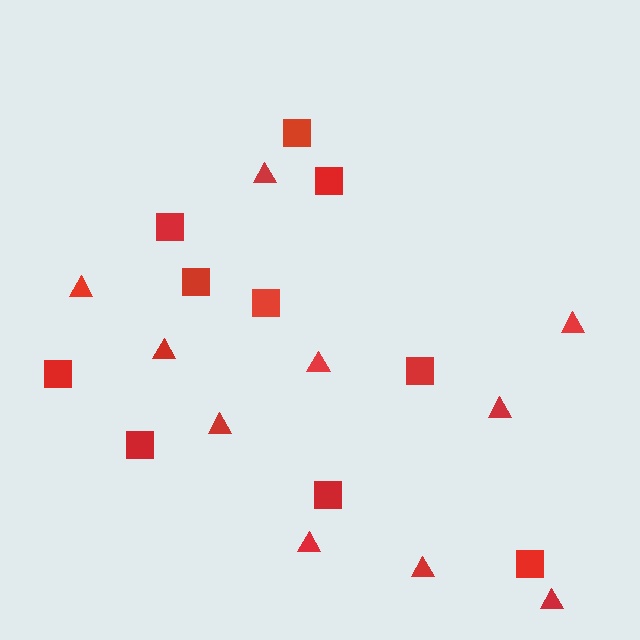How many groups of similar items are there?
There are 2 groups: one group of triangles (10) and one group of squares (10).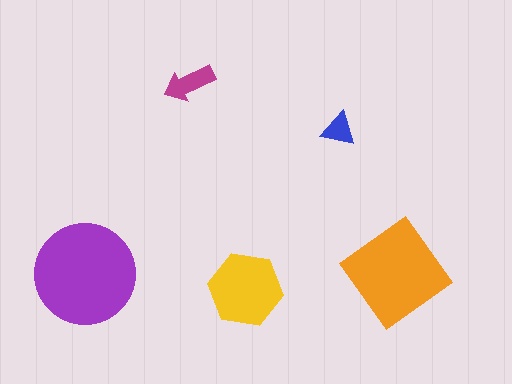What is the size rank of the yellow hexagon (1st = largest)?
3rd.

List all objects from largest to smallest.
The purple circle, the orange diamond, the yellow hexagon, the magenta arrow, the blue triangle.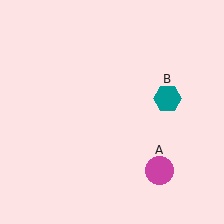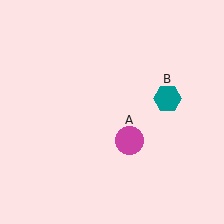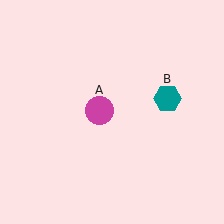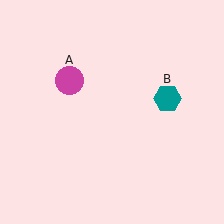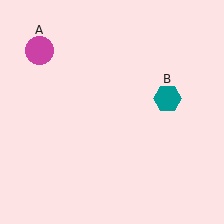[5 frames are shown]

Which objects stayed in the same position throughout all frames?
Teal hexagon (object B) remained stationary.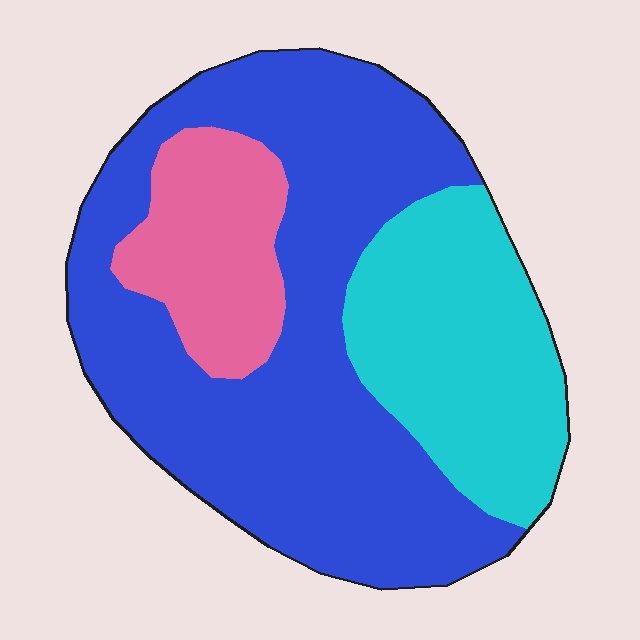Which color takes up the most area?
Blue, at roughly 60%.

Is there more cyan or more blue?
Blue.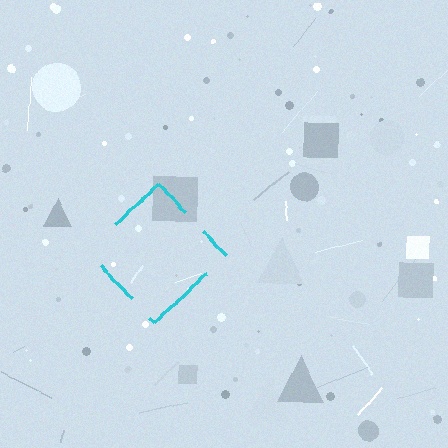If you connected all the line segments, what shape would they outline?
They would outline a diamond.